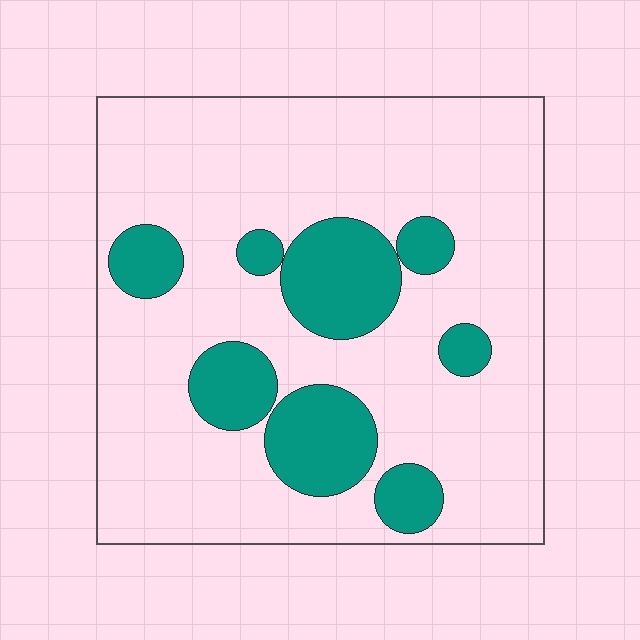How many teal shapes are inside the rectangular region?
8.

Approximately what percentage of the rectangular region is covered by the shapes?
Approximately 20%.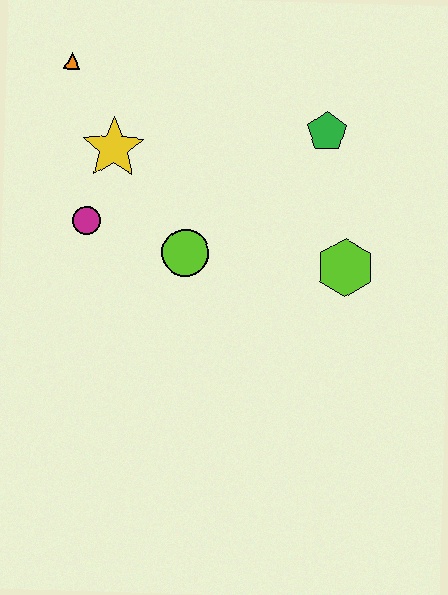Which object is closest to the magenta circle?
The yellow star is closest to the magenta circle.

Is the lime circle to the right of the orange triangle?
Yes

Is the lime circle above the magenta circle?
No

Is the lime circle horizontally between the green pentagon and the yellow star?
Yes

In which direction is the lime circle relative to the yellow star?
The lime circle is below the yellow star.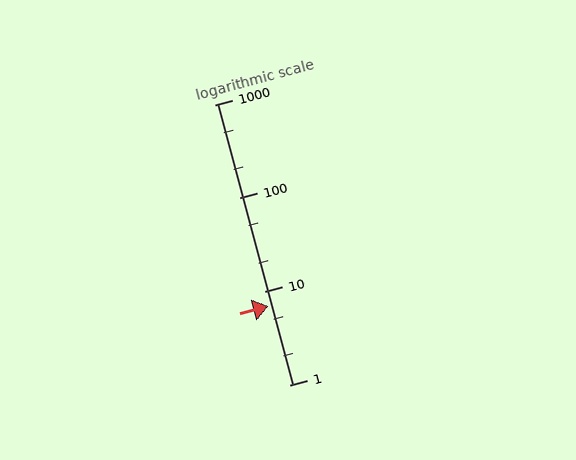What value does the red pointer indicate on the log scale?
The pointer indicates approximately 7.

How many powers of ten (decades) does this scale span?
The scale spans 3 decades, from 1 to 1000.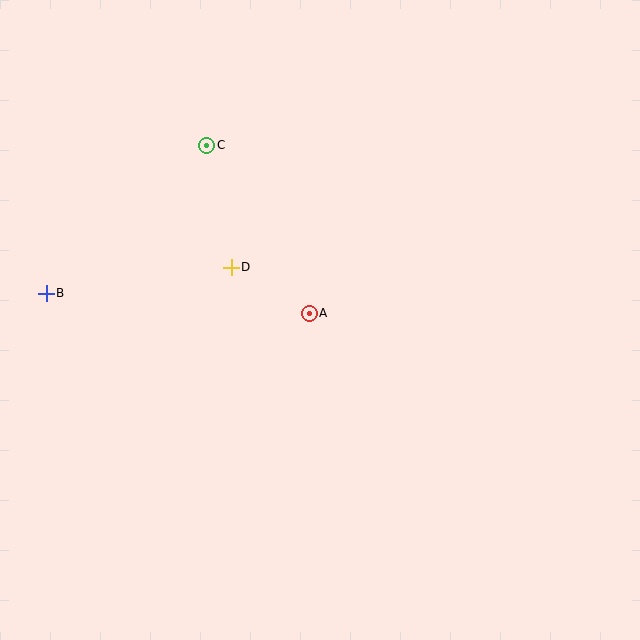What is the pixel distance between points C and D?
The distance between C and D is 124 pixels.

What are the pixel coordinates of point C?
Point C is at (207, 145).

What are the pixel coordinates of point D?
Point D is at (231, 267).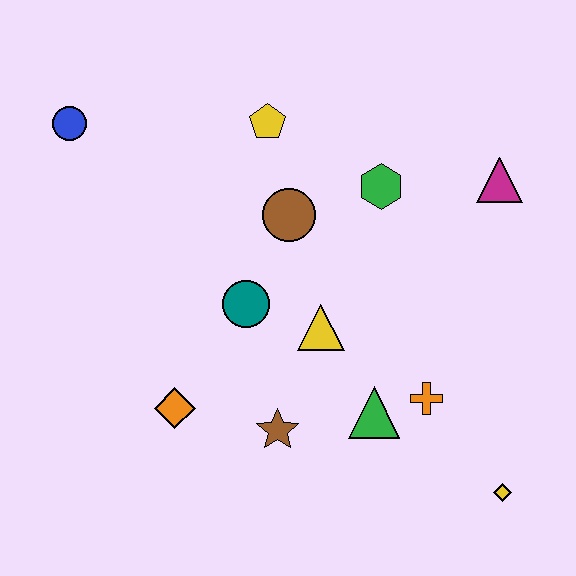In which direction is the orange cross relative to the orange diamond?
The orange cross is to the right of the orange diamond.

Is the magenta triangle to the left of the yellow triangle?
No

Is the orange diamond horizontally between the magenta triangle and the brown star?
No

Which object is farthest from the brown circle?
The yellow diamond is farthest from the brown circle.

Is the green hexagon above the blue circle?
No